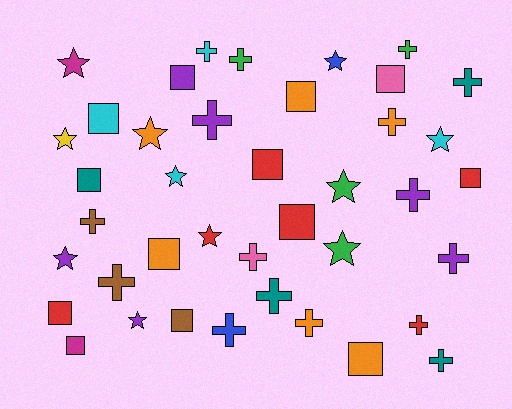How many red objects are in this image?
There are 6 red objects.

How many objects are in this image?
There are 40 objects.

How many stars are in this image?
There are 11 stars.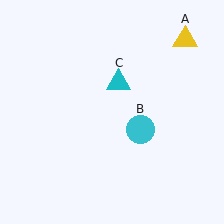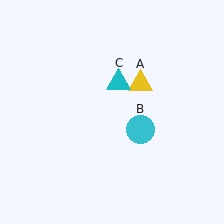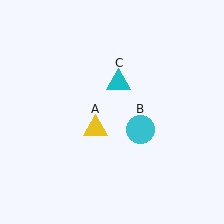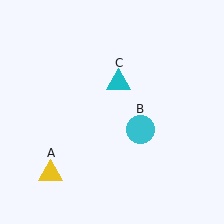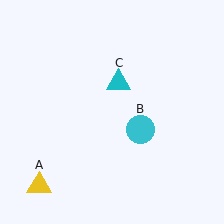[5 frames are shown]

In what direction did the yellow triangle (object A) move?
The yellow triangle (object A) moved down and to the left.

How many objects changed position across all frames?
1 object changed position: yellow triangle (object A).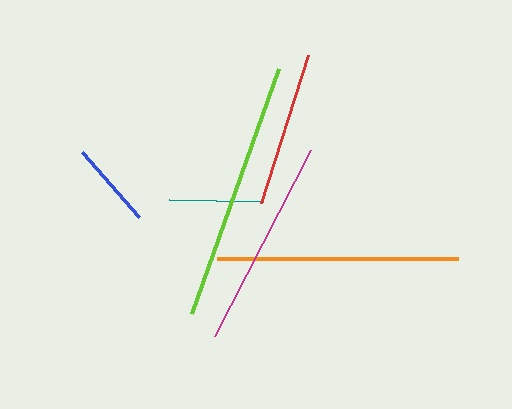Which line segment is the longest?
The lime line is the longest at approximately 260 pixels.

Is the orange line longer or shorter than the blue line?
The orange line is longer than the blue line.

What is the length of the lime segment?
The lime segment is approximately 260 pixels long.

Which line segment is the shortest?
The blue line is the shortest at approximately 86 pixels.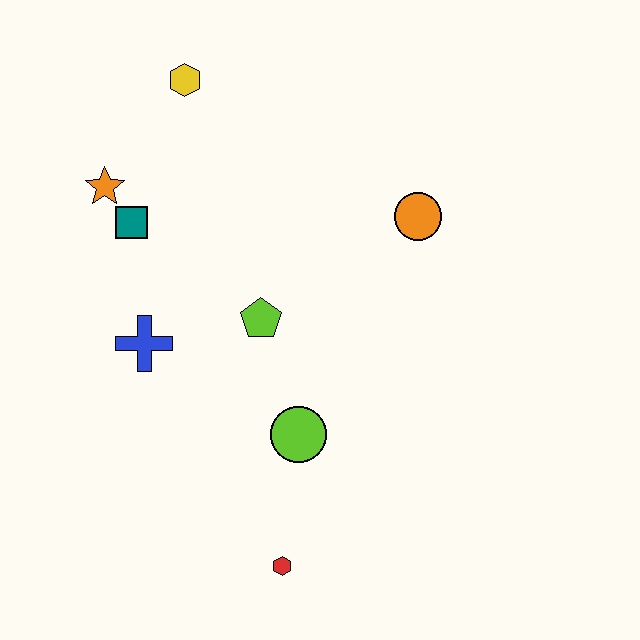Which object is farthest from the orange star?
The red hexagon is farthest from the orange star.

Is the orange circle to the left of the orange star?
No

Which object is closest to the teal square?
The orange star is closest to the teal square.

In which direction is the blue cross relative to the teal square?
The blue cross is below the teal square.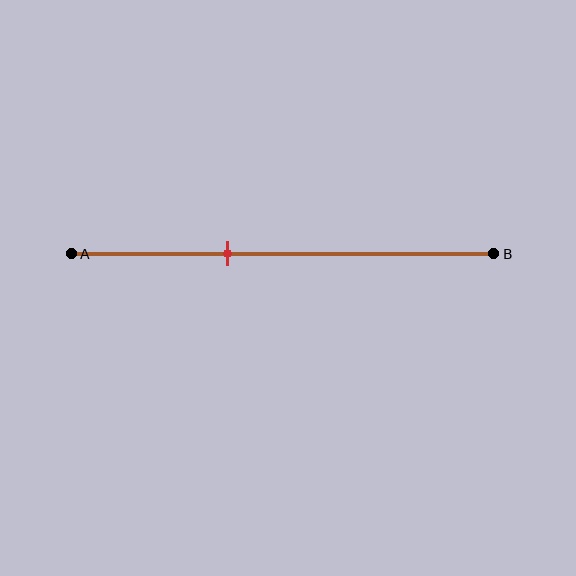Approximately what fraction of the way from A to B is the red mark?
The red mark is approximately 35% of the way from A to B.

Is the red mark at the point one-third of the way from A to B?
No, the mark is at about 35% from A, not at the 33% one-third point.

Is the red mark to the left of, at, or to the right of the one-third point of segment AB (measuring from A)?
The red mark is to the right of the one-third point of segment AB.